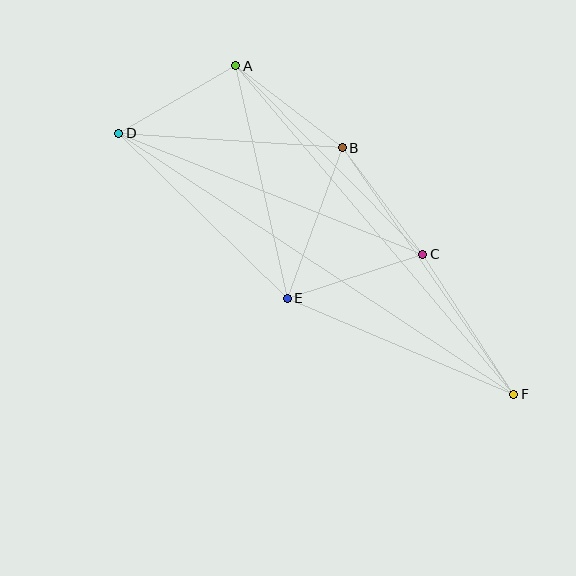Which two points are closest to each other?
Points B and C are closest to each other.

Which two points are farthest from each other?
Points D and F are farthest from each other.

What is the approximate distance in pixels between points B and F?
The distance between B and F is approximately 300 pixels.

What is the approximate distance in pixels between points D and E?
The distance between D and E is approximately 236 pixels.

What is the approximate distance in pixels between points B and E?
The distance between B and E is approximately 160 pixels.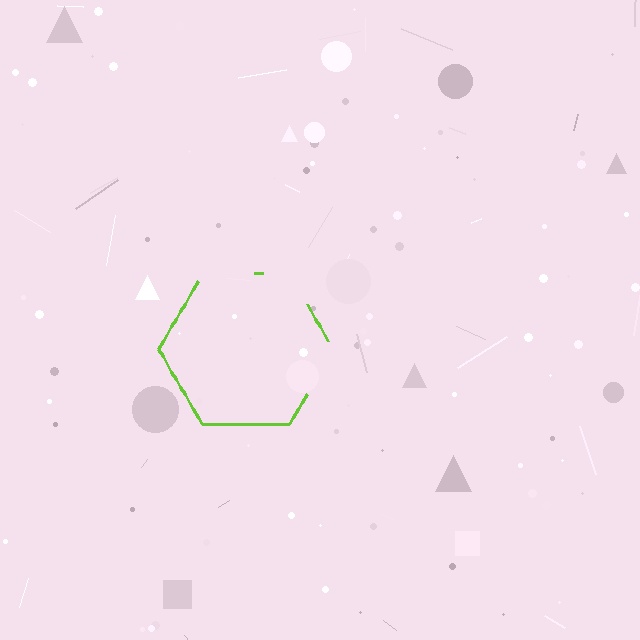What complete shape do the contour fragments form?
The contour fragments form a hexagon.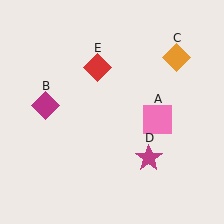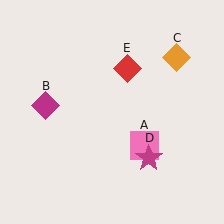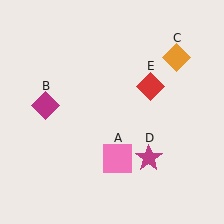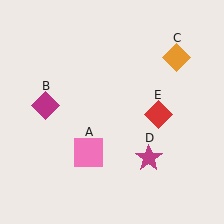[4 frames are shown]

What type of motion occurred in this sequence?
The pink square (object A), red diamond (object E) rotated clockwise around the center of the scene.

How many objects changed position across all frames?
2 objects changed position: pink square (object A), red diamond (object E).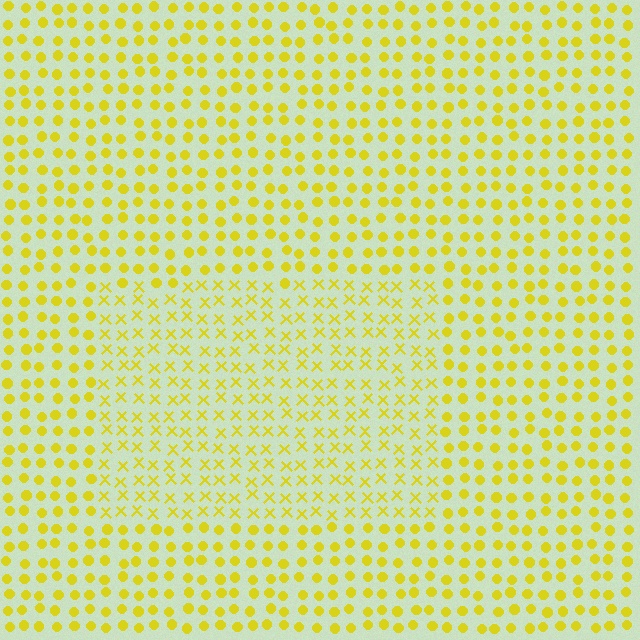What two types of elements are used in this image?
The image uses X marks inside the rectangle region and circles outside it.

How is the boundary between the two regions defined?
The boundary is defined by a change in element shape: X marks inside vs. circles outside. All elements share the same color and spacing.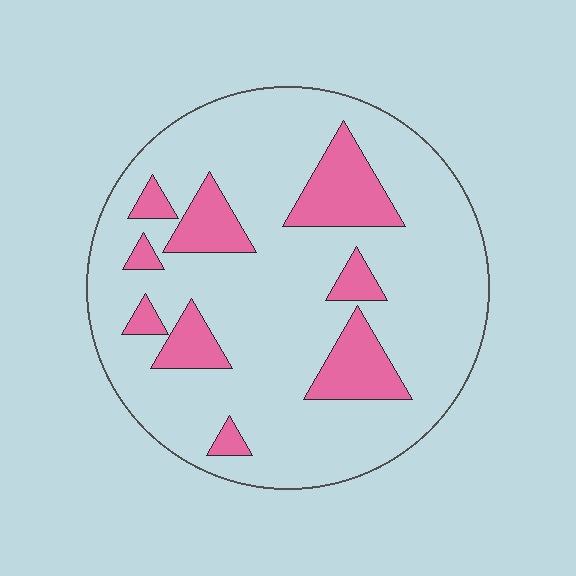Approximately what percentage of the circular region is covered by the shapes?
Approximately 20%.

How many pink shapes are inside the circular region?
9.